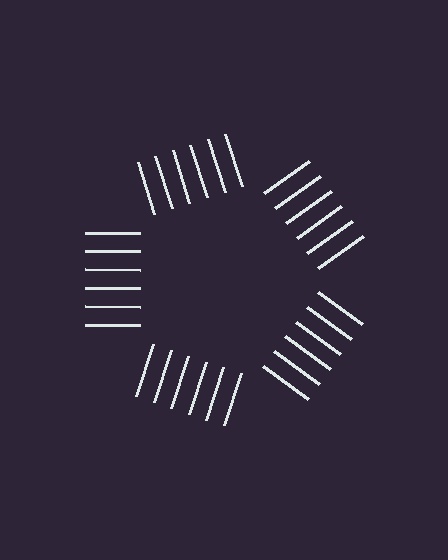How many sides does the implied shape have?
5 sides — the line-ends trace a pentagon.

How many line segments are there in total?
30 — 6 along each of the 5 edges.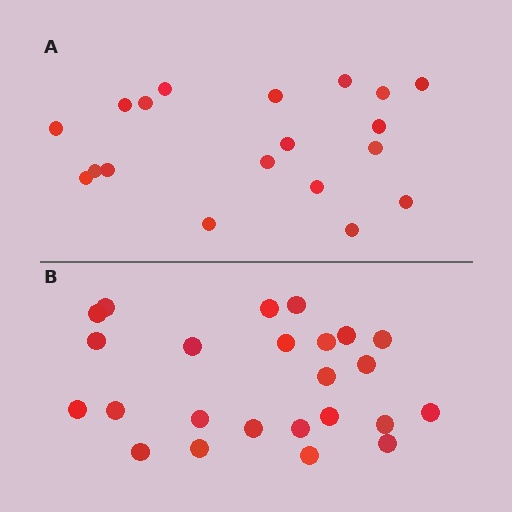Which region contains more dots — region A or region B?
Region B (the bottom region) has more dots.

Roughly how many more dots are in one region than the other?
Region B has about 5 more dots than region A.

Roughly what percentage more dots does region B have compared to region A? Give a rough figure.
About 25% more.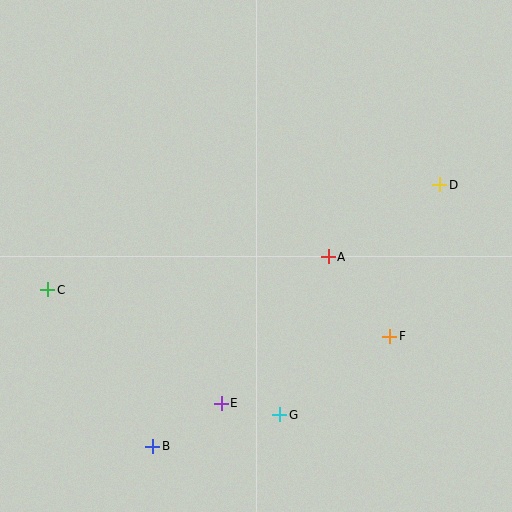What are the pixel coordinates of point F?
Point F is at (390, 336).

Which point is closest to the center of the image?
Point A at (328, 257) is closest to the center.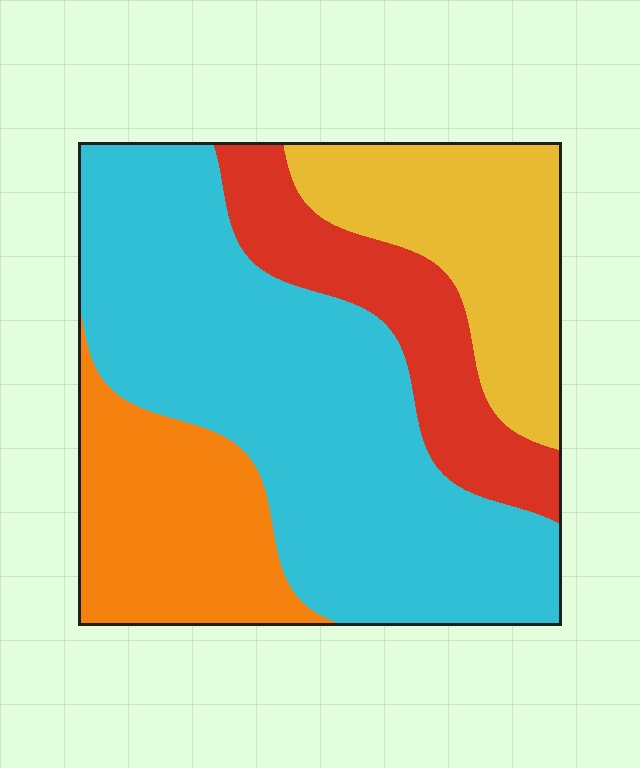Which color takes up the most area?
Cyan, at roughly 45%.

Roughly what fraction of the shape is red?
Red covers roughly 15% of the shape.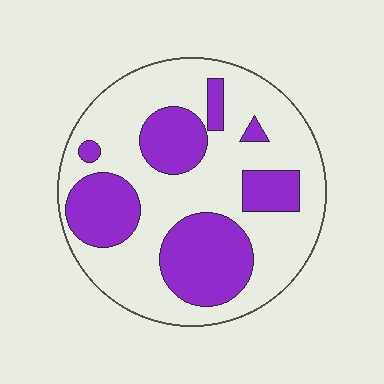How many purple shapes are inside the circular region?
7.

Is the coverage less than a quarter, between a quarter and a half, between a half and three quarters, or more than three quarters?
Between a quarter and a half.